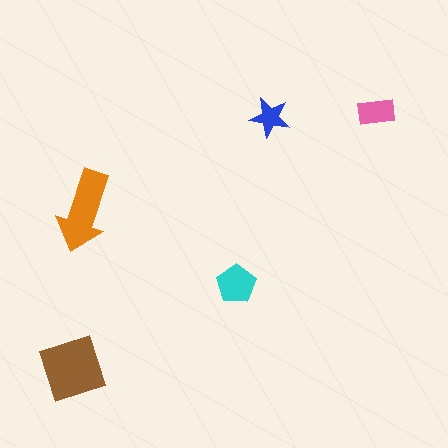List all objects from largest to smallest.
The brown diamond, the orange arrow, the cyan pentagon, the pink rectangle, the blue star.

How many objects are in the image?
There are 5 objects in the image.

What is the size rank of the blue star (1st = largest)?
5th.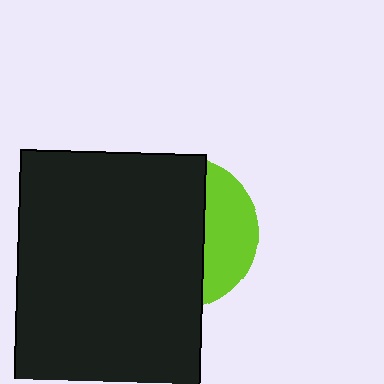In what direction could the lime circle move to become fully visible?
The lime circle could move right. That would shift it out from behind the black rectangle entirely.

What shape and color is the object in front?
The object in front is a black rectangle.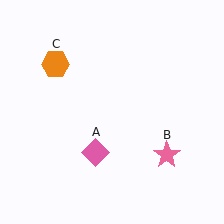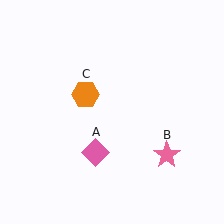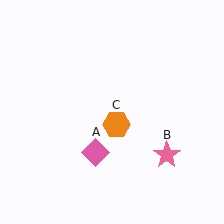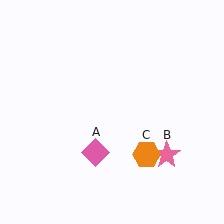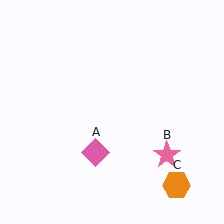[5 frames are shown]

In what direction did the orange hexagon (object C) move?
The orange hexagon (object C) moved down and to the right.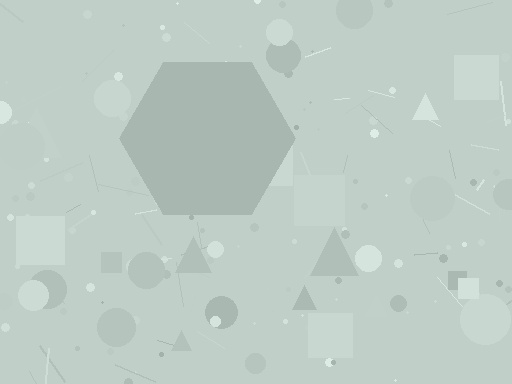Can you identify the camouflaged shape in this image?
The camouflaged shape is a hexagon.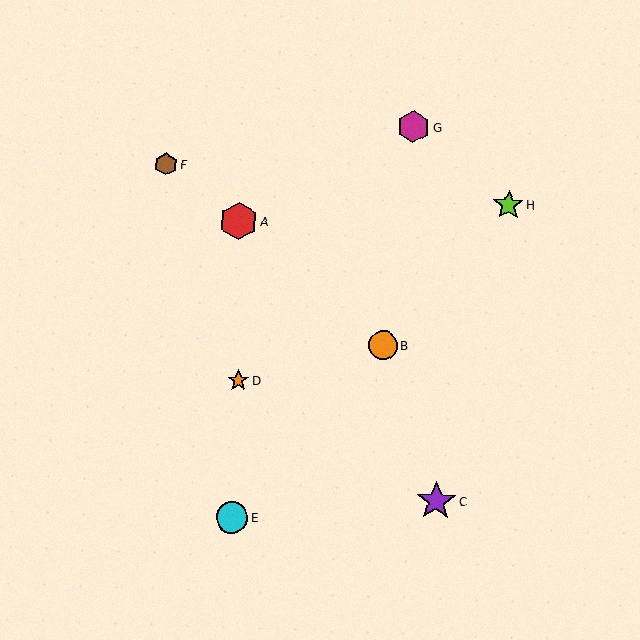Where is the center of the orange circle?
The center of the orange circle is at (383, 346).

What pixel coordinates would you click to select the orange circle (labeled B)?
Click at (383, 346) to select the orange circle B.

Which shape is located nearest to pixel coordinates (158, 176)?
The brown hexagon (labeled F) at (166, 164) is nearest to that location.